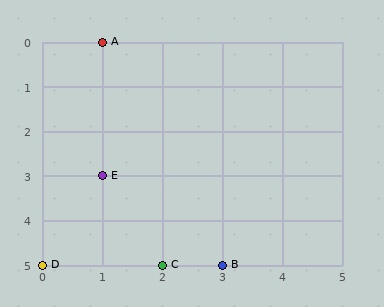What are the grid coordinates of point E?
Point E is at grid coordinates (1, 3).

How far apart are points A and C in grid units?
Points A and C are 1 column and 5 rows apart (about 5.1 grid units diagonally).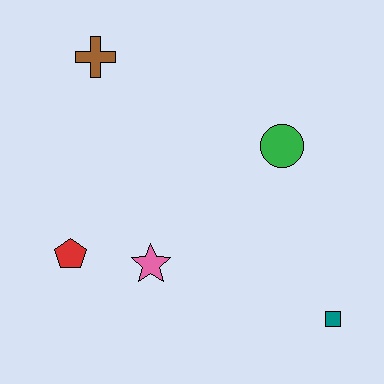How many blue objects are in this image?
There are no blue objects.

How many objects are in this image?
There are 5 objects.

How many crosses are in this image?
There is 1 cross.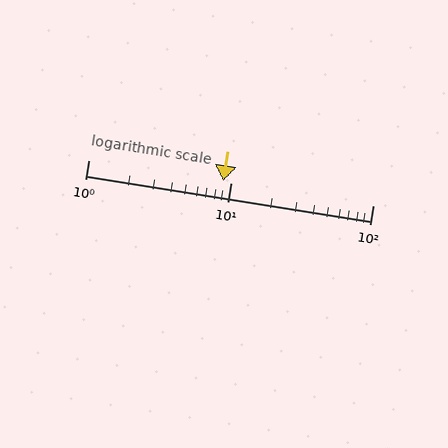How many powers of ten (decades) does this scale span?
The scale spans 2 decades, from 1 to 100.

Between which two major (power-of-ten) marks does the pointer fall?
The pointer is between 1 and 10.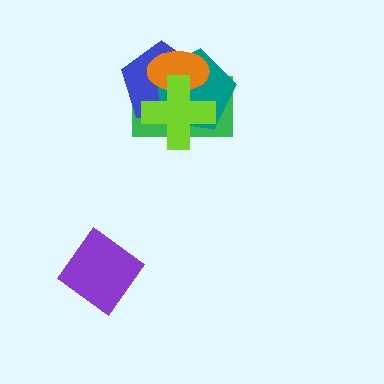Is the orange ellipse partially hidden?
Yes, it is partially covered by another shape.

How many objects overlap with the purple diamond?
0 objects overlap with the purple diamond.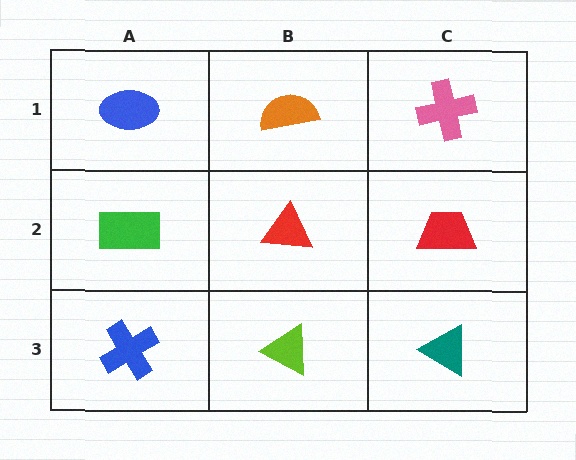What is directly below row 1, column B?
A red triangle.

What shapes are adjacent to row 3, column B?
A red triangle (row 2, column B), a blue cross (row 3, column A), a teal triangle (row 3, column C).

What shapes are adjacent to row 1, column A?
A green rectangle (row 2, column A), an orange semicircle (row 1, column B).